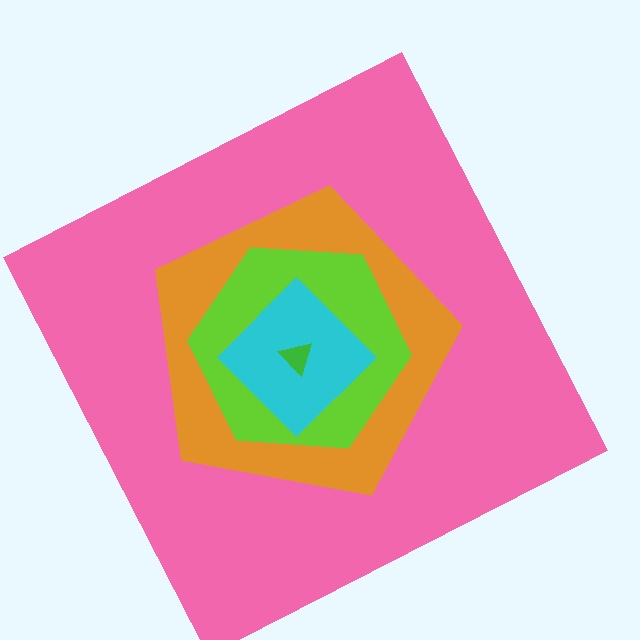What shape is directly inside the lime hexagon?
The cyan diamond.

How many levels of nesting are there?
5.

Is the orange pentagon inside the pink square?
Yes.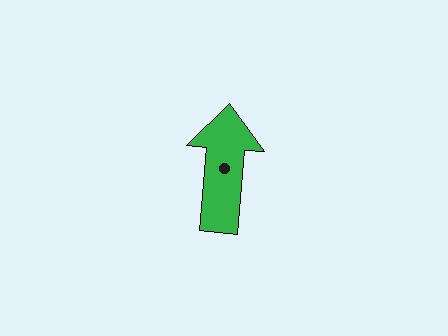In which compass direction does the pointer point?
North.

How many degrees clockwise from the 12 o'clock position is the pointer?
Approximately 5 degrees.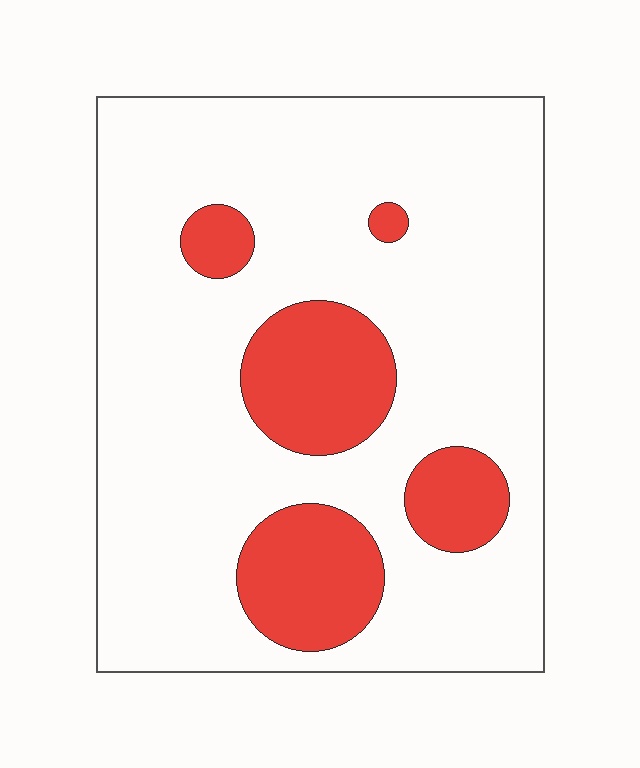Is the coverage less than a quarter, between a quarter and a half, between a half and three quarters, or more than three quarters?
Less than a quarter.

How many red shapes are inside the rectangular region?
5.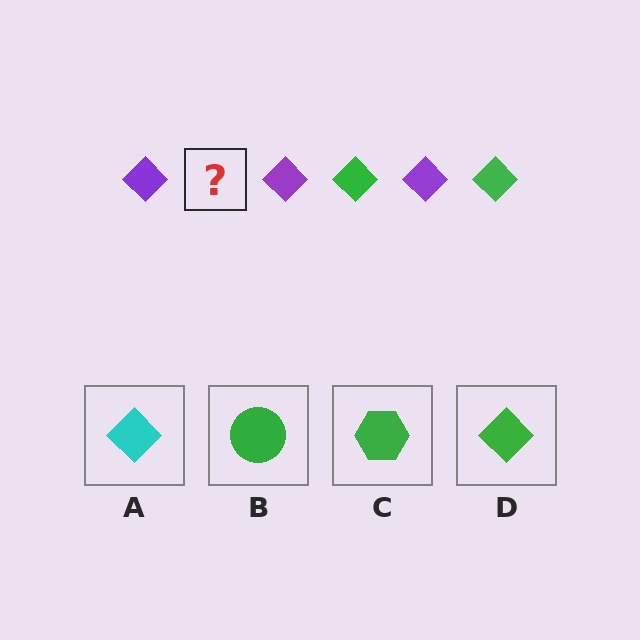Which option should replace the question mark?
Option D.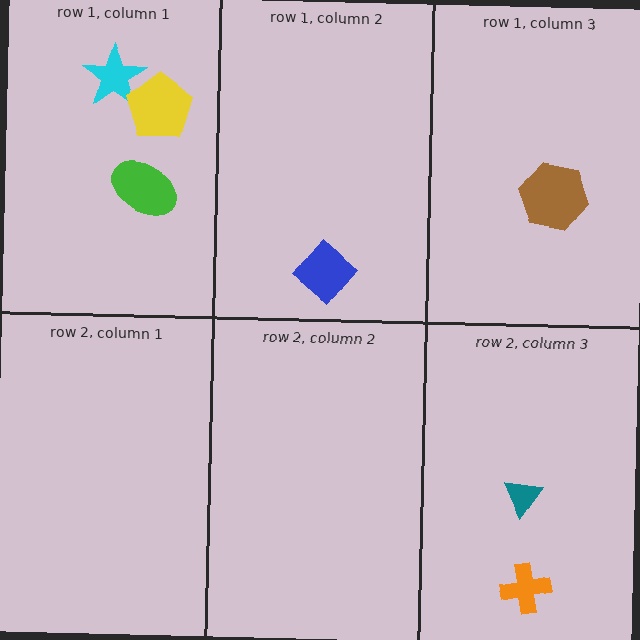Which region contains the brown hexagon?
The row 1, column 3 region.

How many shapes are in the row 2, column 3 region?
2.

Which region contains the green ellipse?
The row 1, column 1 region.